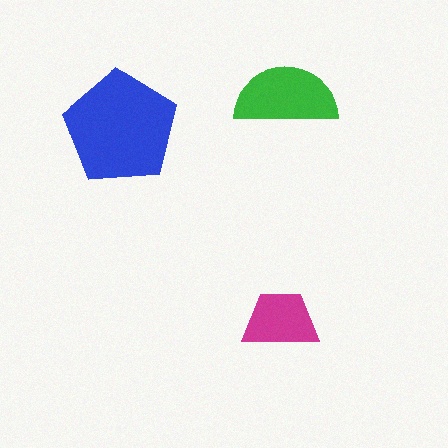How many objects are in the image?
There are 3 objects in the image.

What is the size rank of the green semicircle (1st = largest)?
2nd.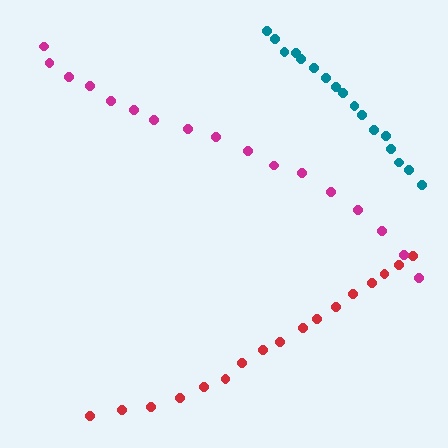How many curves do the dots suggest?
There are 3 distinct paths.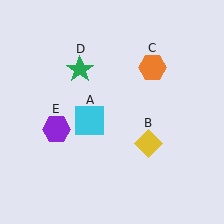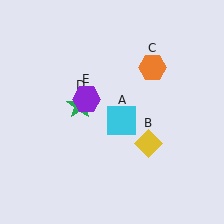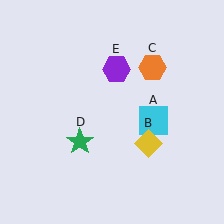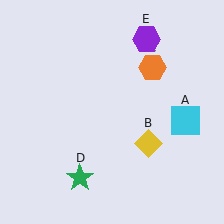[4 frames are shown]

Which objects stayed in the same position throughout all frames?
Yellow diamond (object B) and orange hexagon (object C) remained stationary.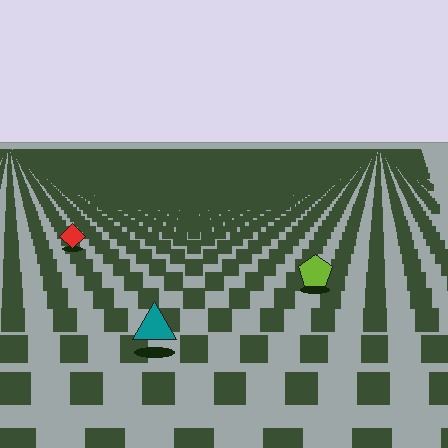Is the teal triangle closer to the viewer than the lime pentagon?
Yes. The teal triangle is closer — you can tell from the texture gradient: the ground texture is coarser near it.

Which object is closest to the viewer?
The teal triangle is closest. The texture marks near it are larger and more spread out.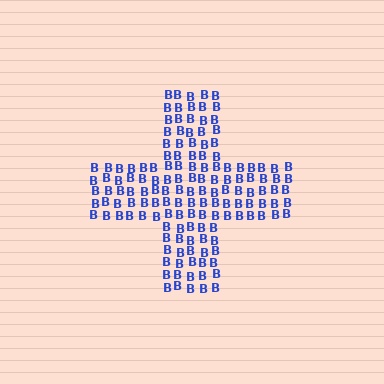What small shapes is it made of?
It is made of small letter B's.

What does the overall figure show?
The overall figure shows a cross.